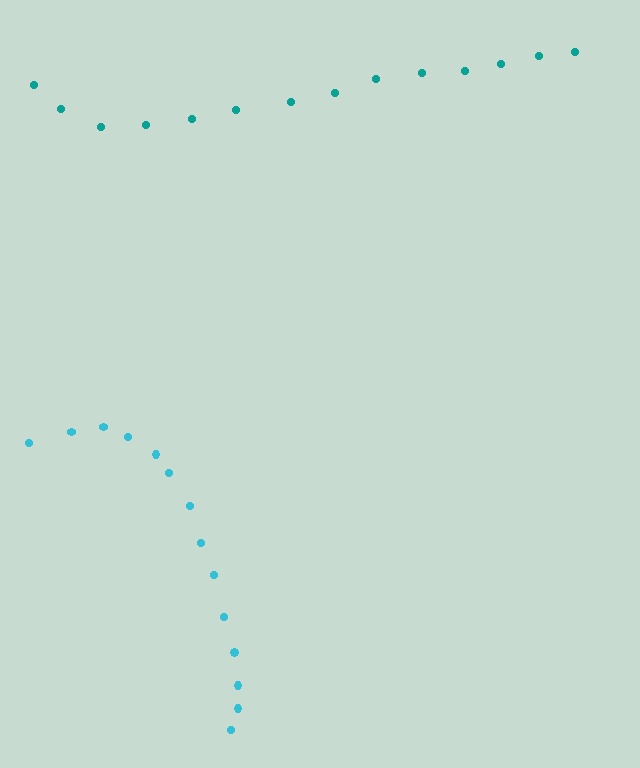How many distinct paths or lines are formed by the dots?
There are 2 distinct paths.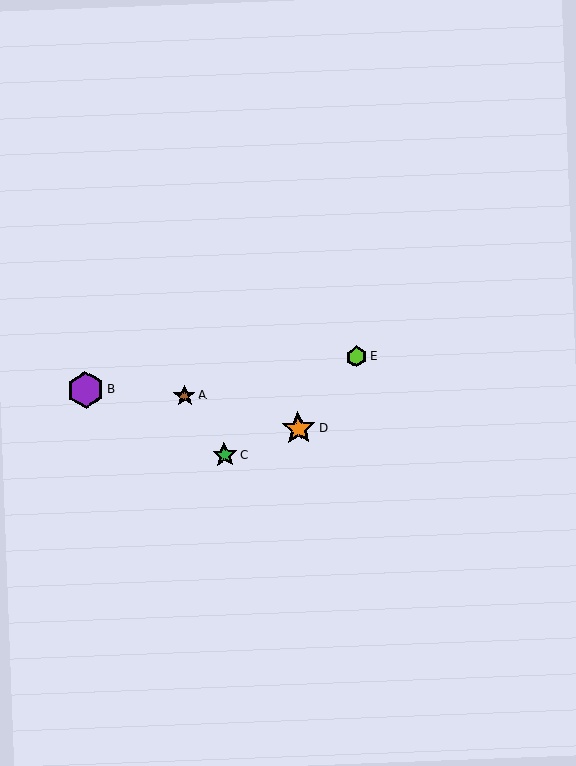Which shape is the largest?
The purple hexagon (labeled B) is the largest.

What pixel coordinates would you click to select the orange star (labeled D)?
Click at (298, 428) to select the orange star D.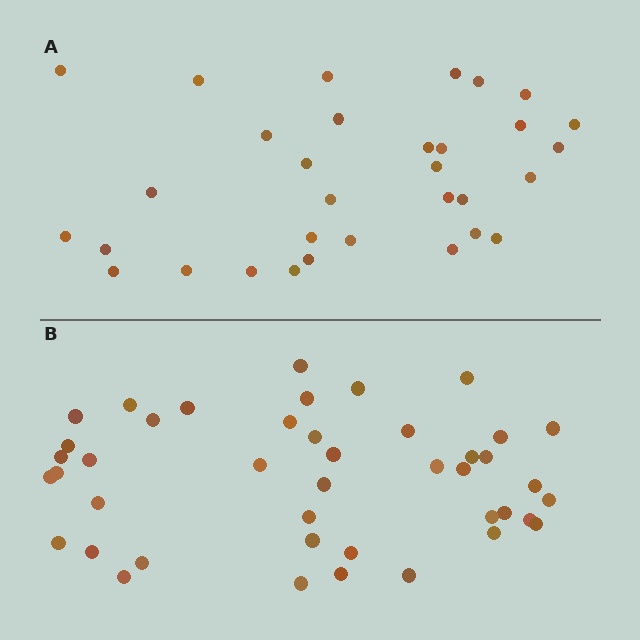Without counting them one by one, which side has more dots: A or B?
Region B (the bottom region) has more dots.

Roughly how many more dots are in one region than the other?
Region B has roughly 12 or so more dots than region A.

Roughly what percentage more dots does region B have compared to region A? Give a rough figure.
About 35% more.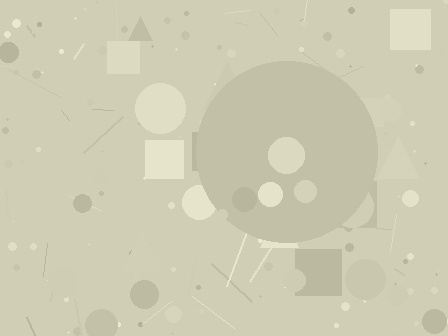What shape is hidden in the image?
A circle is hidden in the image.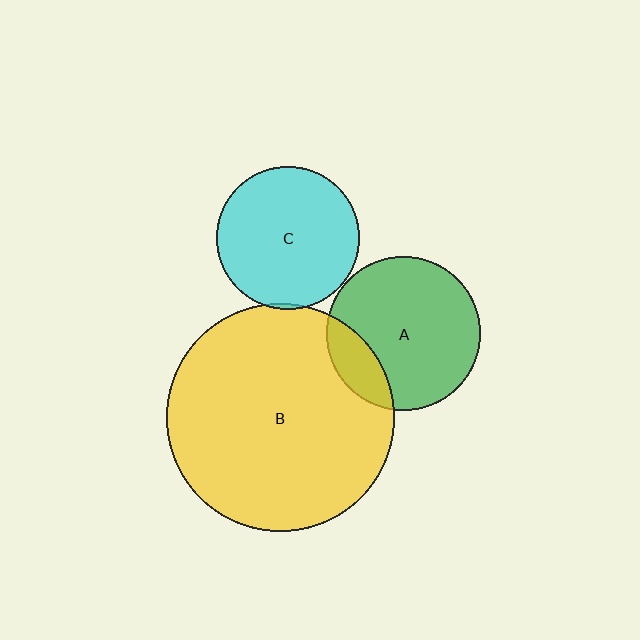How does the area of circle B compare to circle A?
Approximately 2.2 times.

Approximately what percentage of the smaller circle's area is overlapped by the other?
Approximately 5%.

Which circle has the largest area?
Circle B (yellow).